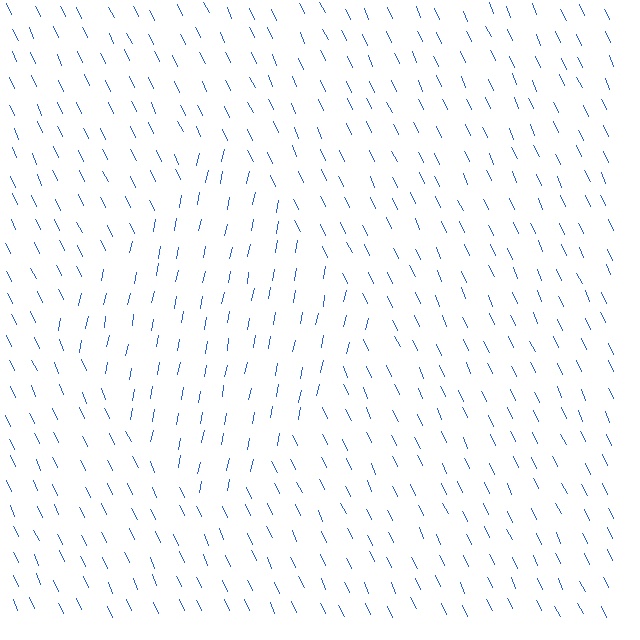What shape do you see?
I see a diamond.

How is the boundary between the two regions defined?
The boundary is defined purely by a change in line orientation (approximately 36 degrees difference). All lines are the same color and thickness.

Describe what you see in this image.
The image is filled with small blue line segments. A diamond region in the image has lines oriented differently from the surrounding lines, creating a visible texture boundary.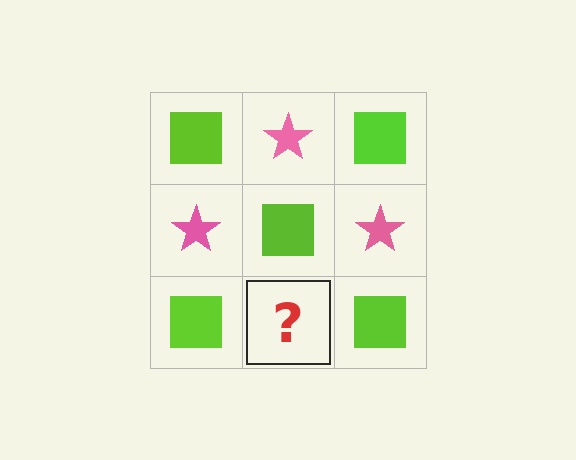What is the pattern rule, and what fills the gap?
The rule is that it alternates lime square and pink star in a checkerboard pattern. The gap should be filled with a pink star.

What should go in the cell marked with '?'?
The missing cell should contain a pink star.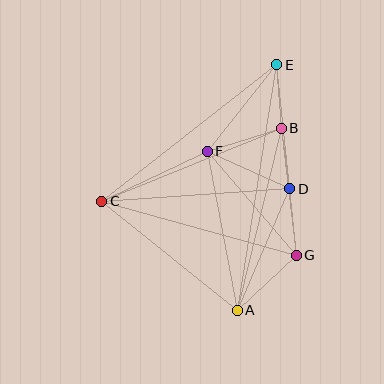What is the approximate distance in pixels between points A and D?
The distance between A and D is approximately 132 pixels.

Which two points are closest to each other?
Points B and D are closest to each other.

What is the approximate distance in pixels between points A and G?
The distance between A and G is approximately 81 pixels.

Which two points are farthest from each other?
Points A and E are farthest from each other.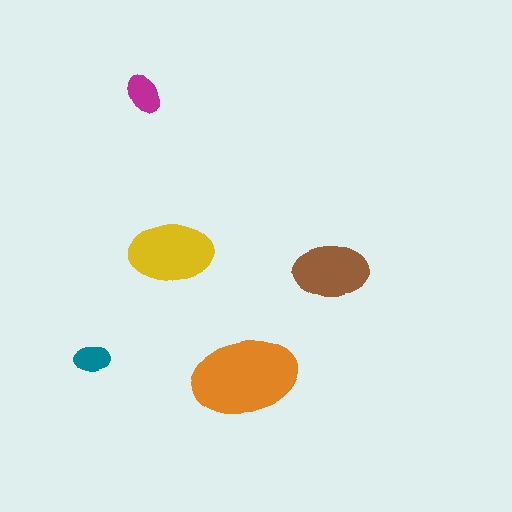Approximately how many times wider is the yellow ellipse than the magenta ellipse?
About 2 times wider.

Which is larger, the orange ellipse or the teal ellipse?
The orange one.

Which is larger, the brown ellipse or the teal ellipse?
The brown one.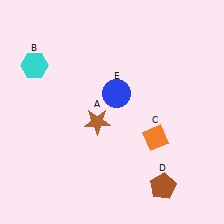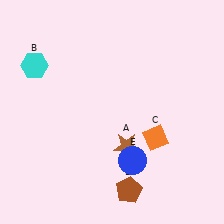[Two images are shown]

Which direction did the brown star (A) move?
The brown star (A) moved right.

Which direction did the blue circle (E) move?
The blue circle (E) moved down.